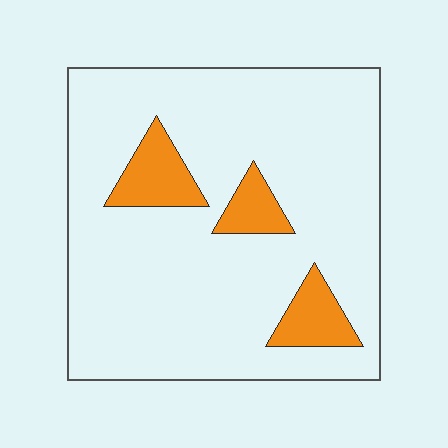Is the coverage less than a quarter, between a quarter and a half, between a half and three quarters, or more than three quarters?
Less than a quarter.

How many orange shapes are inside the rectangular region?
3.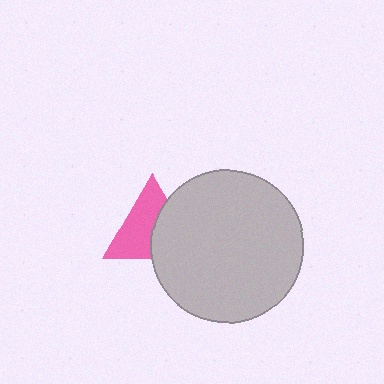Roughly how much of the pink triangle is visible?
About half of it is visible (roughly 58%).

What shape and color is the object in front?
The object in front is a light gray circle.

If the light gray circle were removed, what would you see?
You would see the complete pink triangle.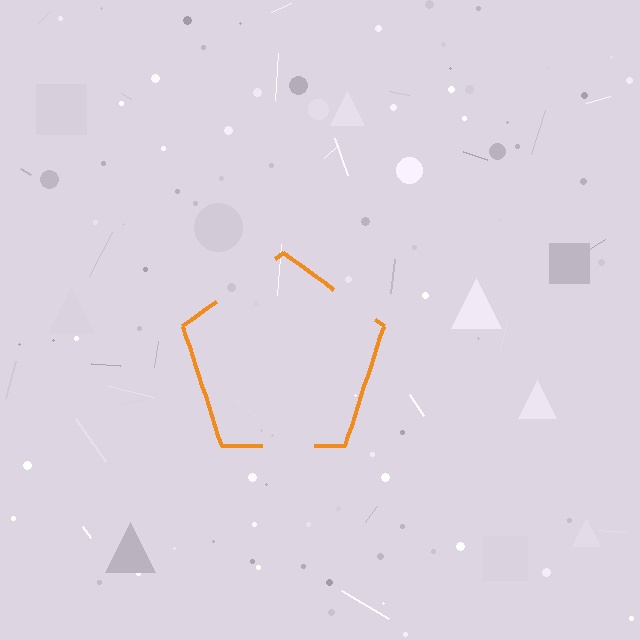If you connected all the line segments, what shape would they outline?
They would outline a pentagon.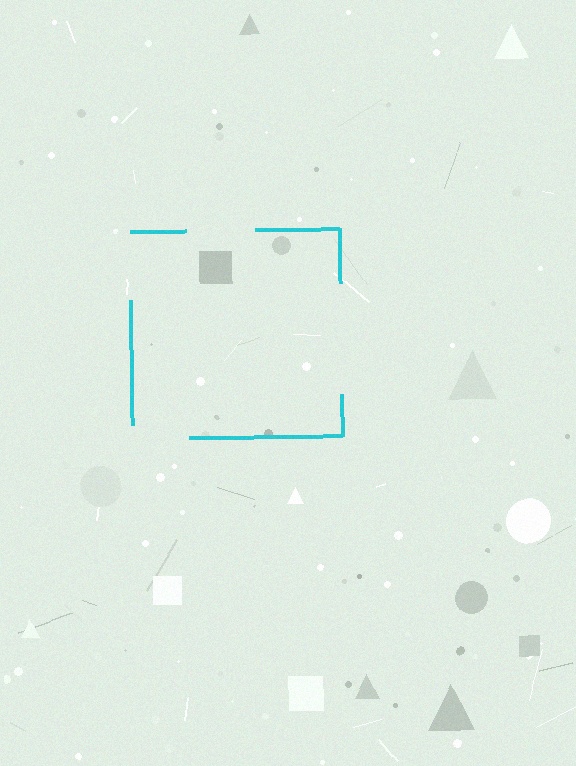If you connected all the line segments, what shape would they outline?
They would outline a square.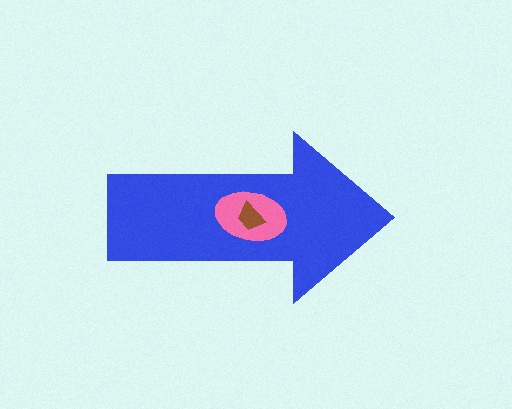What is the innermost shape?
The brown trapezoid.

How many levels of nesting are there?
3.